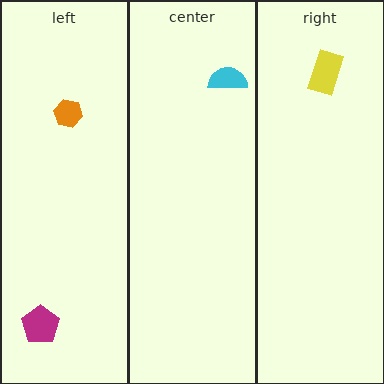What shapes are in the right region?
The yellow rectangle.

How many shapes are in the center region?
1.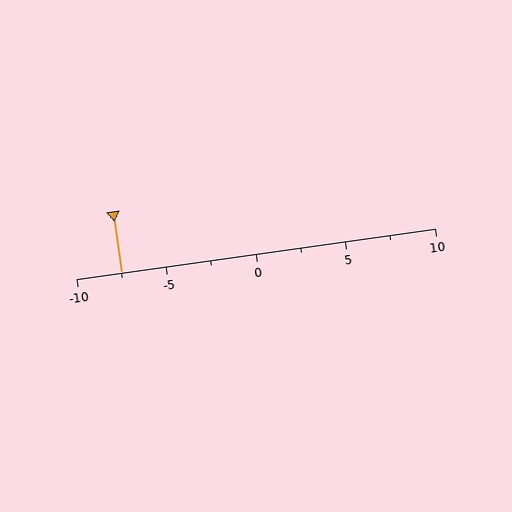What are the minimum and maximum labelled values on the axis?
The axis runs from -10 to 10.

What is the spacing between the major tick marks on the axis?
The major ticks are spaced 5 apart.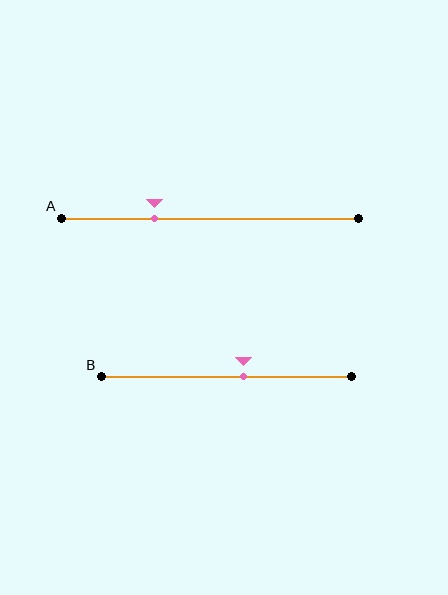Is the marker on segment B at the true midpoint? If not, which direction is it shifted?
No, the marker on segment B is shifted to the right by about 7% of the segment length.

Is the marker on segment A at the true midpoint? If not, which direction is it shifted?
No, the marker on segment A is shifted to the left by about 19% of the segment length.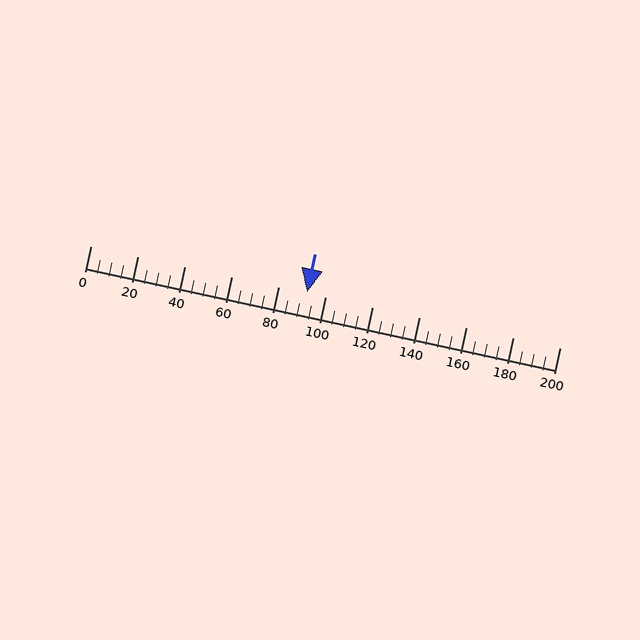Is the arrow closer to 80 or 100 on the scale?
The arrow is closer to 100.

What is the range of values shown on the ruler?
The ruler shows values from 0 to 200.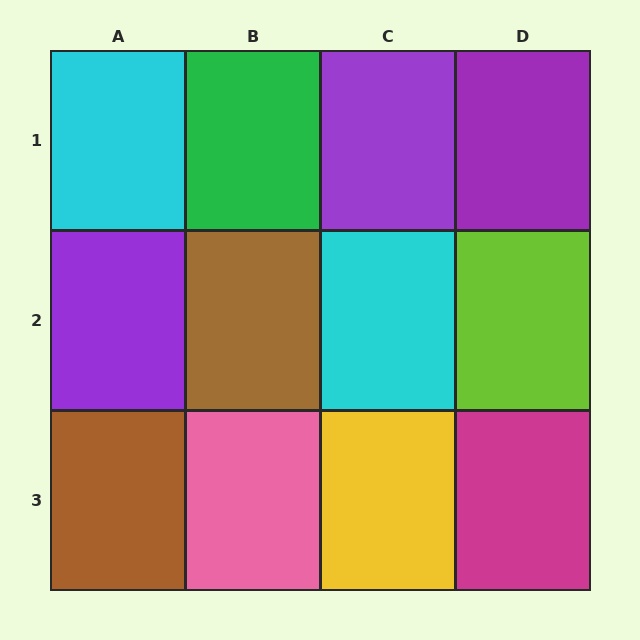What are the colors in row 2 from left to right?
Purple, brown, cyan, lime.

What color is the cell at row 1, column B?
Green.